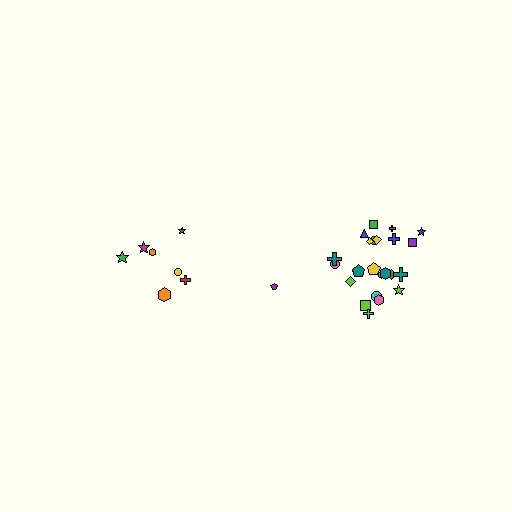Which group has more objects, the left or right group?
The right group.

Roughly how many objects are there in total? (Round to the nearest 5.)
Roughly 30 objects in total.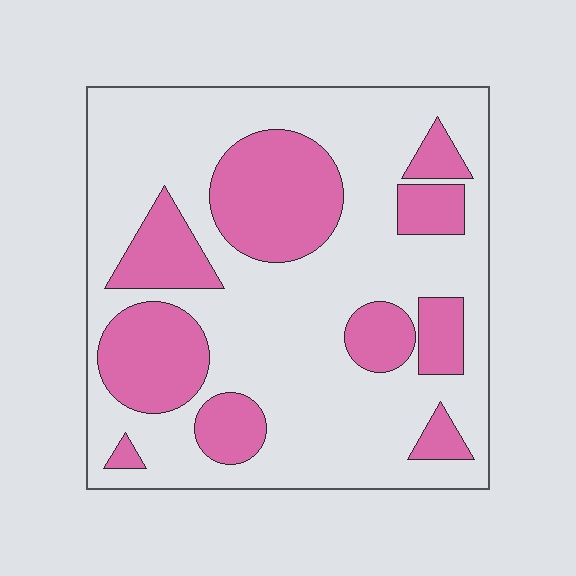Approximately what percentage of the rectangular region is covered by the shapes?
Approximately 30%.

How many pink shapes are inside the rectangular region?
10.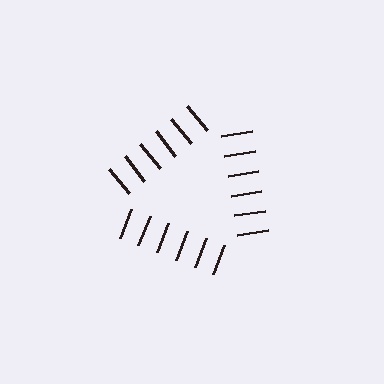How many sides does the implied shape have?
3 sides — the line-ends trace a triangle.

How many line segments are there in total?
18 — 6 along each of the 3 edges.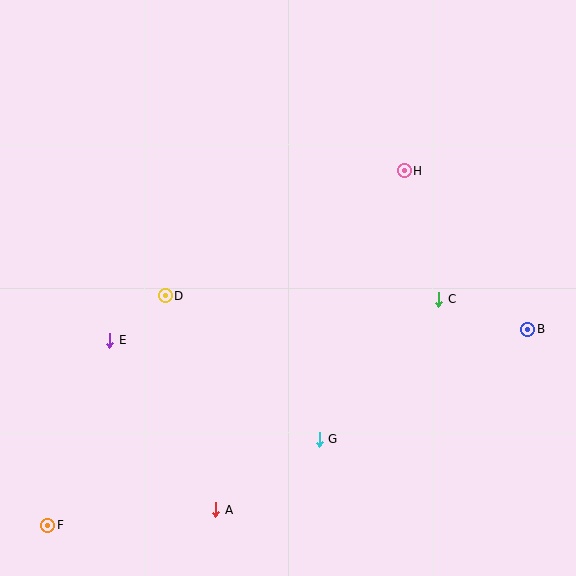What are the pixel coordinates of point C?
Point C is at (439, 299).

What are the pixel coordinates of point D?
Point D is at (165, 296).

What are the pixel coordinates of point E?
Point E is at (110, 340).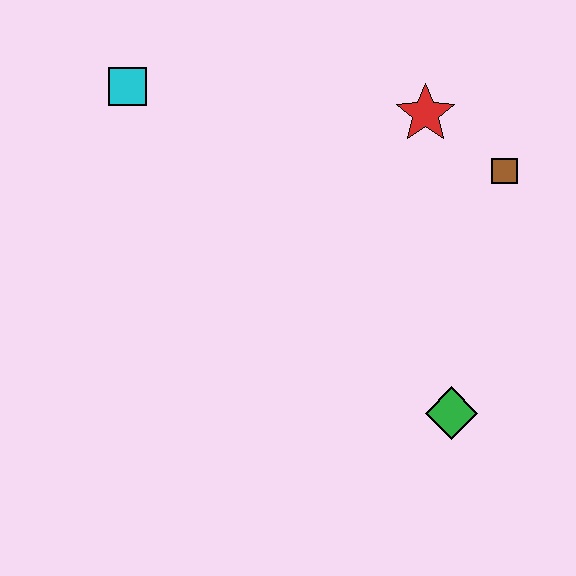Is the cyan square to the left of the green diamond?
Yes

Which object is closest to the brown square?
The red star is closest to the brown square.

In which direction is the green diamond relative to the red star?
The green diamond is below the red star.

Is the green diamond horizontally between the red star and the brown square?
Yes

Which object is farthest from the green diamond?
The cyan square is farthest from the green diamond.